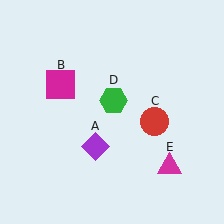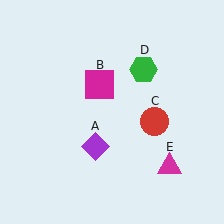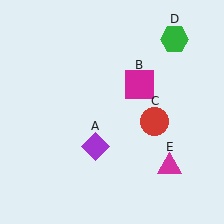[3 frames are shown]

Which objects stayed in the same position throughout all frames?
Purple diamond (object A) and red circle (object C) and magenta triangle (object E) remained stationary.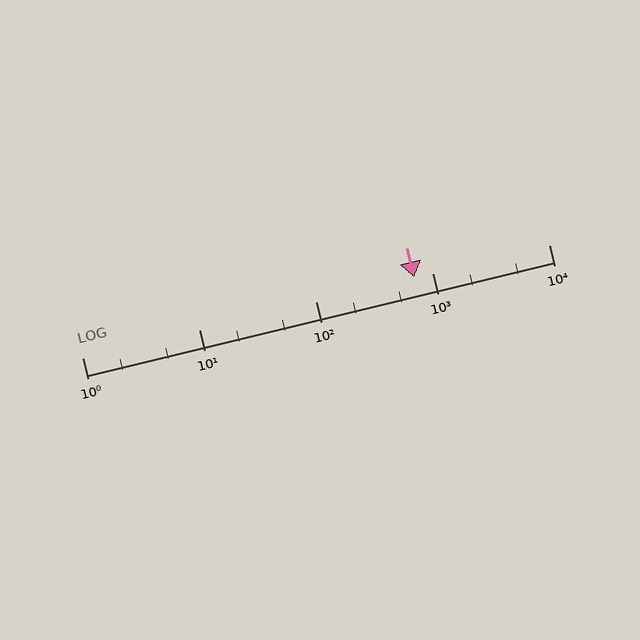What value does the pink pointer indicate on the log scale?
The pointer indicates approximately 700.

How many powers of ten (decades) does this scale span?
The scale spans 4 decades, from 1 to 10000.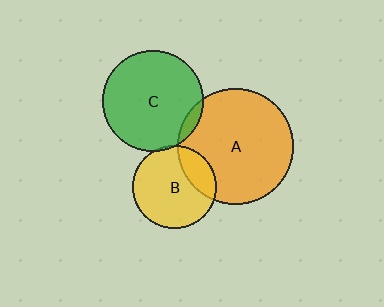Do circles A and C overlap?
Yes.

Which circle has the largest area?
Circle A (orange).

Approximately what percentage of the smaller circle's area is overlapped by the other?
Approximately 5%.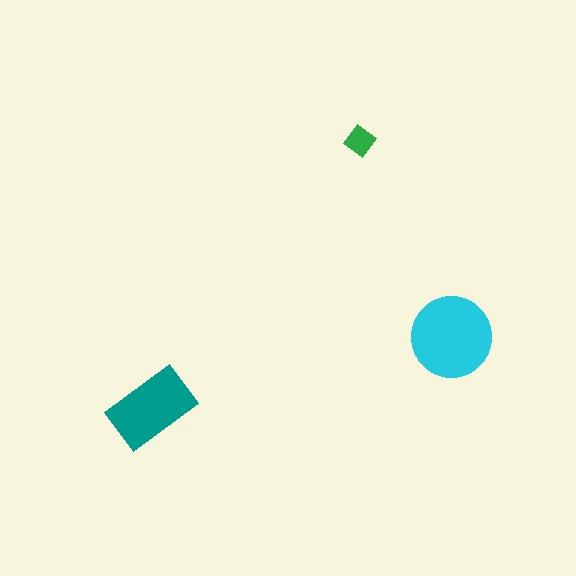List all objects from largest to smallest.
The cyan circle, the teal rectangle, the green diamond.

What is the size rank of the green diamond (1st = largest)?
3rd.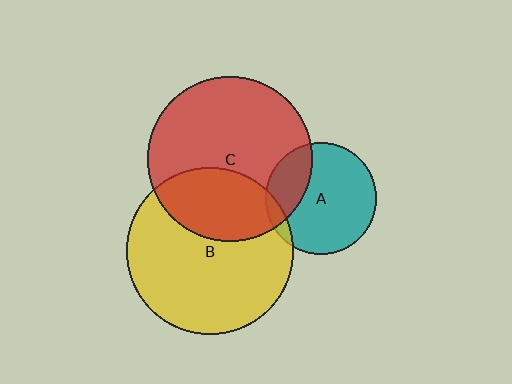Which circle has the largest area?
Circle B (yellow).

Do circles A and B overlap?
Yes.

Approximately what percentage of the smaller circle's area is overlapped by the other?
Approximately 5%.